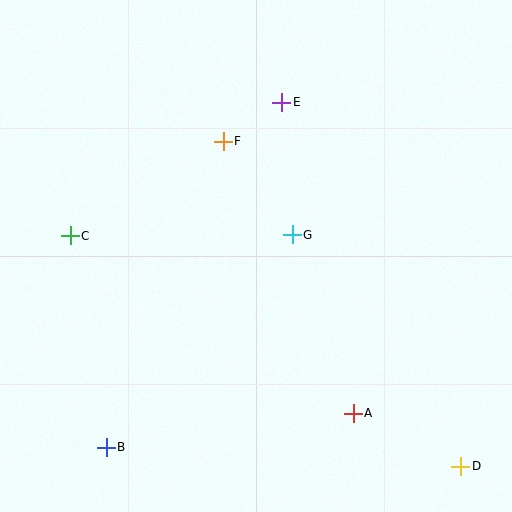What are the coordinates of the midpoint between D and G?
The midpoint between D and G is at (376, 351).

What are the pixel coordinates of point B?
Point B is at (106, 447).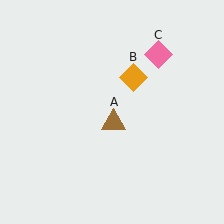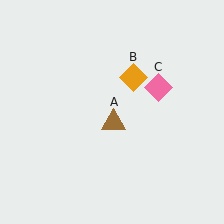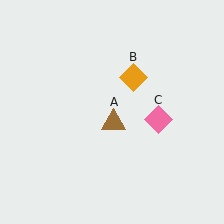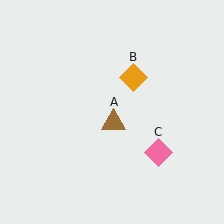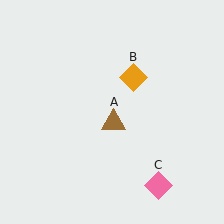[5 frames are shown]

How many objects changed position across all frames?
1 object changed position: pink diamond (object C).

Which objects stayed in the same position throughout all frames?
Brown triangle (object A) and orange diamond (object B) remained stationary.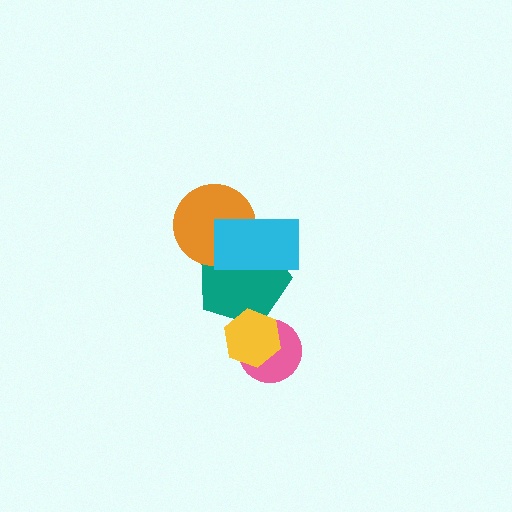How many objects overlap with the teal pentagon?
3 objects overlap with the teal pentagon.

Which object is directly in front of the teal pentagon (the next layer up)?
The orange circle is directly in front of the teal pentagon.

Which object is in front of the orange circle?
The cyan rectangle is in front of the orange circle.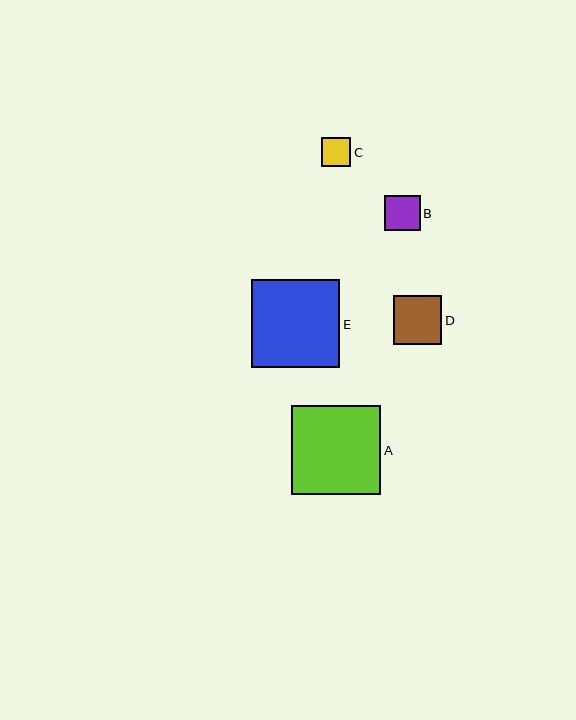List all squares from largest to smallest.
From largest to smallest: A, E, D, B, C.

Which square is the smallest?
Square C is the smallest with a size of approximately 29 pixels.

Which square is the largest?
Square A is the largest with a size of approximately 89 pixels.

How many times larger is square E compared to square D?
Square E is approximately 1.8 times the size of square D.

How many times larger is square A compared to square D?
Square A is approximately 1.8 times the size of square D.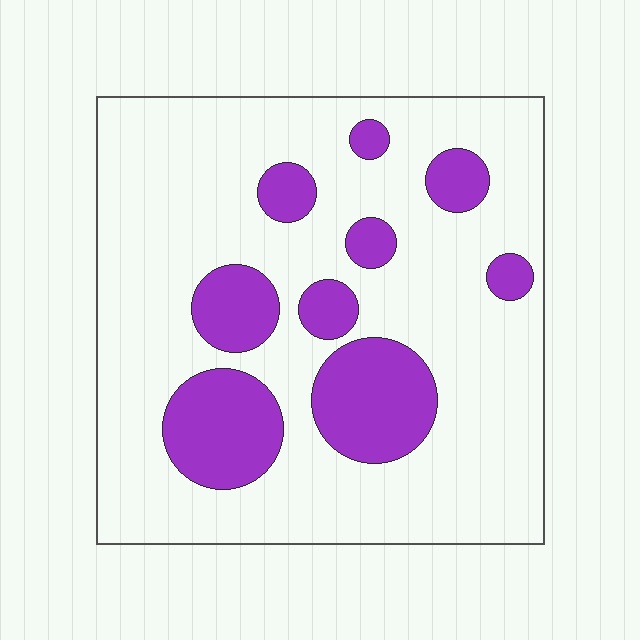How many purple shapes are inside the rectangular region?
9.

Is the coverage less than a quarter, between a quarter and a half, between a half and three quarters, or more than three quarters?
Less than a quarter.